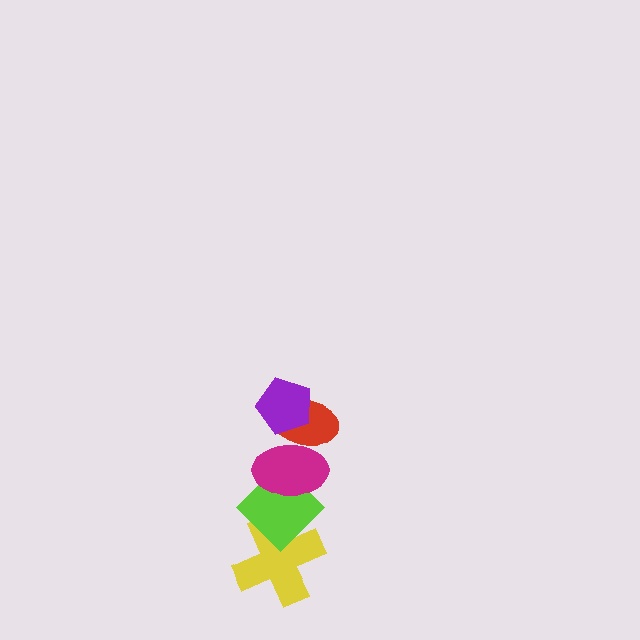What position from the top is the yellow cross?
The yellow cross is 5th from the top.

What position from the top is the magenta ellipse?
The magenta ellipse is 3rd from the top.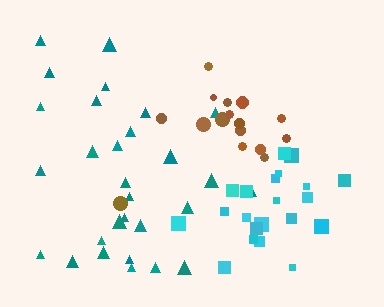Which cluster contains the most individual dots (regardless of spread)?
Teal (29).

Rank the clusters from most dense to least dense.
cyan, brown, teal.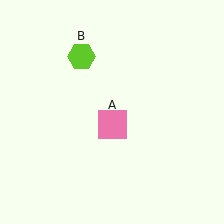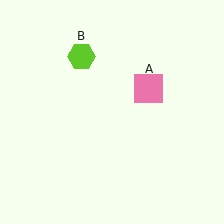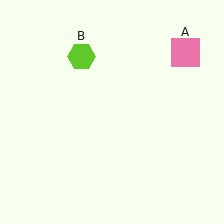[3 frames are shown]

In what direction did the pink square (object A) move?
The pink square (object A) moved up and to the right.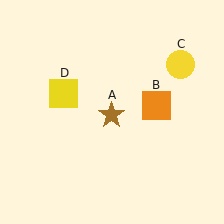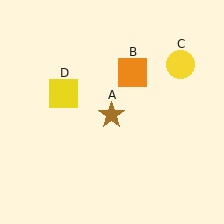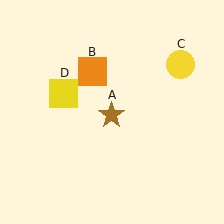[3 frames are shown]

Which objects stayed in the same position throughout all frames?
Brown star (object A) and yellow circle (object C) and yellow square (object D) remained stationary.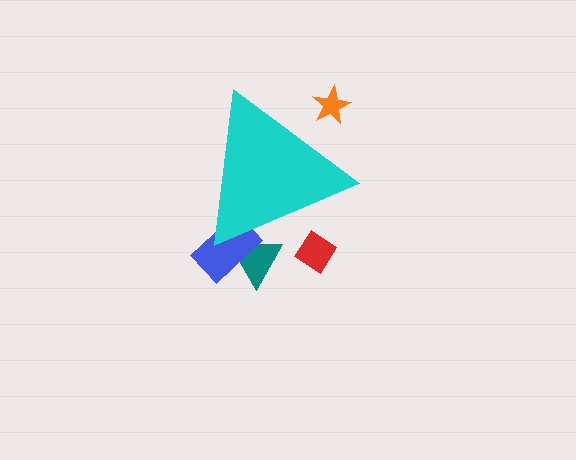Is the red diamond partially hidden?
Yes, the red diamond is partially hidden behind the cyan triangle.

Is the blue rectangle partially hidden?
Yes, the blue rectangle is partially hidden behind the cyan triangle.